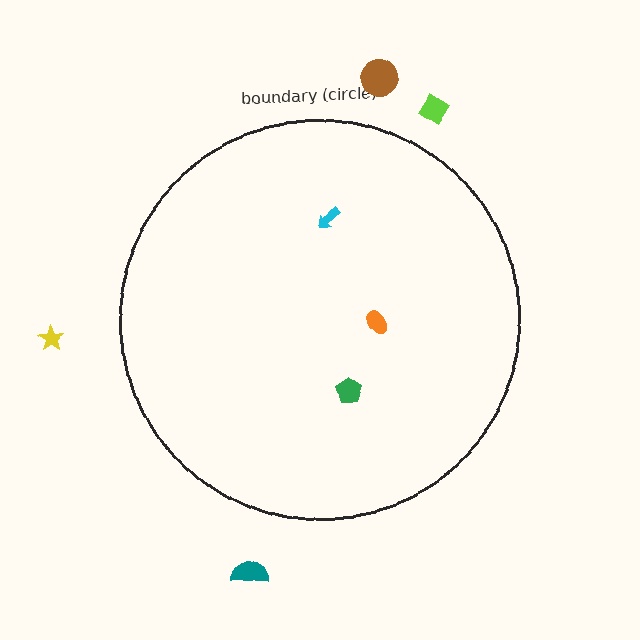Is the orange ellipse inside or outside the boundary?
Inside.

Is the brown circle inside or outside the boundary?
Outside.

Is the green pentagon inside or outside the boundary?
Inside.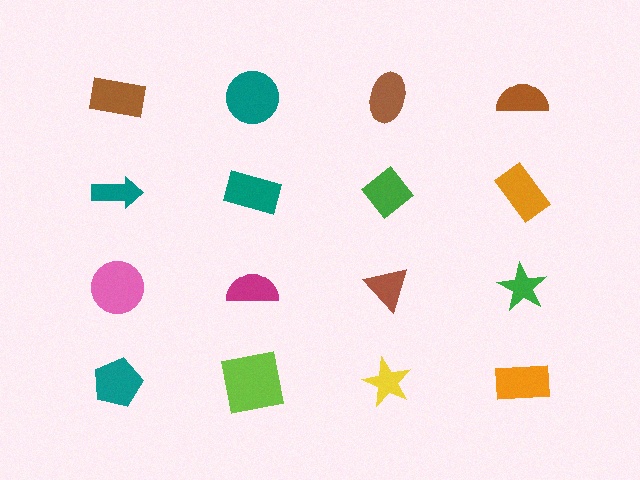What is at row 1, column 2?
A teal circle.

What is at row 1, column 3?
A brown ellipse.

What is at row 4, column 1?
A teal pentagon.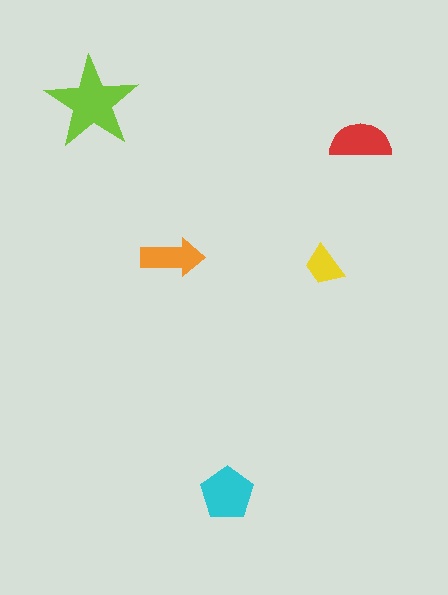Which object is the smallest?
The yellow trapezoid.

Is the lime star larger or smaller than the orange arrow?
Larger.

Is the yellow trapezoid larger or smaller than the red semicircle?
Smaller.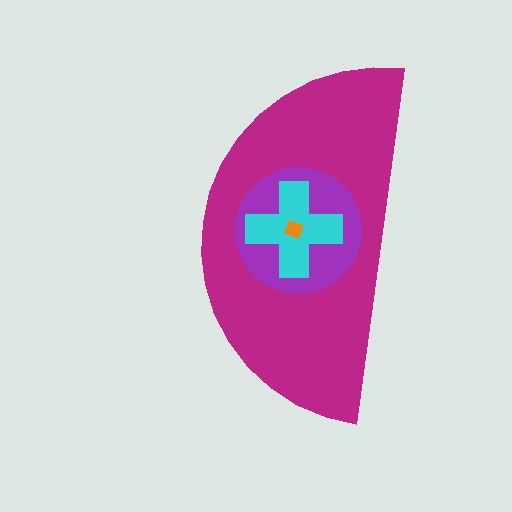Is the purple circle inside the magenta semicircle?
Yes.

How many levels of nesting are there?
4.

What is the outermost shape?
The magenta semicircle.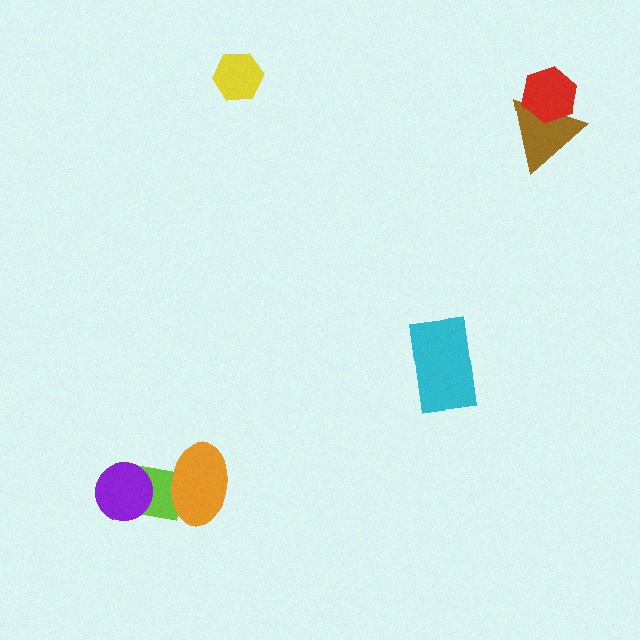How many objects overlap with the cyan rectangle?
0 objects overlap with the cyan rectangle.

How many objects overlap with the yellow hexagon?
0 objects overlap with the yellow hexagon.